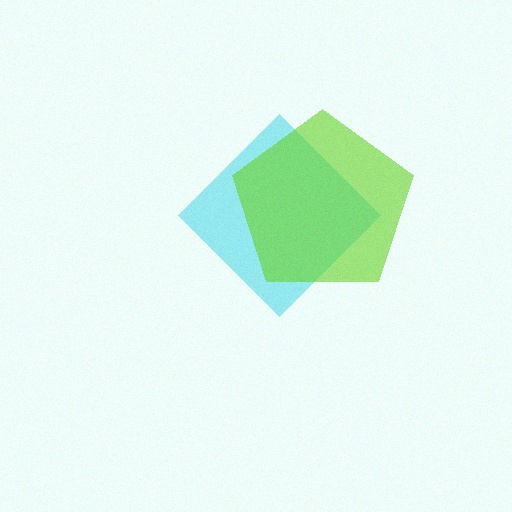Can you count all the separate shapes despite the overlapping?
Yes, there are 2 separate shapes.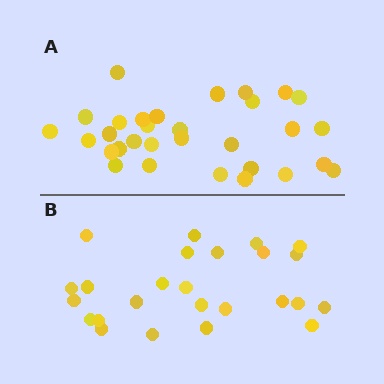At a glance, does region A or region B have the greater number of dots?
Region A (the top region) has more dots.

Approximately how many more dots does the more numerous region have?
Region A has about 6 more dots than region B.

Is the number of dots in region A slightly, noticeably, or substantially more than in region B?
Region A has only slightly more — the two regions are fairly close. The ratio is roughly 1.2 to 1.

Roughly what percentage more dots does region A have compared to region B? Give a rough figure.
About 25% more.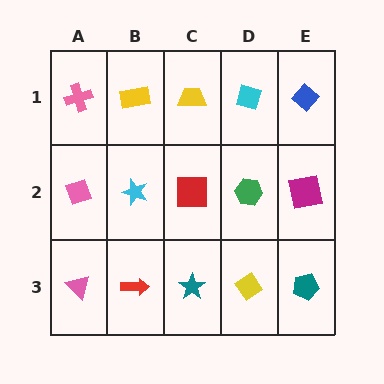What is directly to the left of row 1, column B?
A pink cross.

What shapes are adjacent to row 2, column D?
A cyan diamond (row 1, column D), a yellow diamond (row 3, column D), a red square (row 2, column C), a magenta square (row 2, column E).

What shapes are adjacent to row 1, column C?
A red square (row 2, column C), a yellow rectangle (row 1, column B), a cyan diamond (row 1, column D).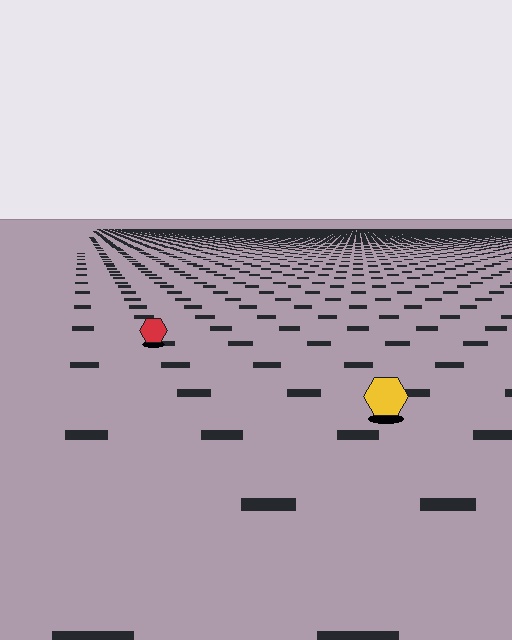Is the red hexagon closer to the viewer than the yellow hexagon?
No. The yellow hexagon is closer — you can tell from the texture gradient: the ground texture is coarser near it.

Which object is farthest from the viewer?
The red hexagon is farthest from the viewer. It appears smaller and the ground texture around it is denser.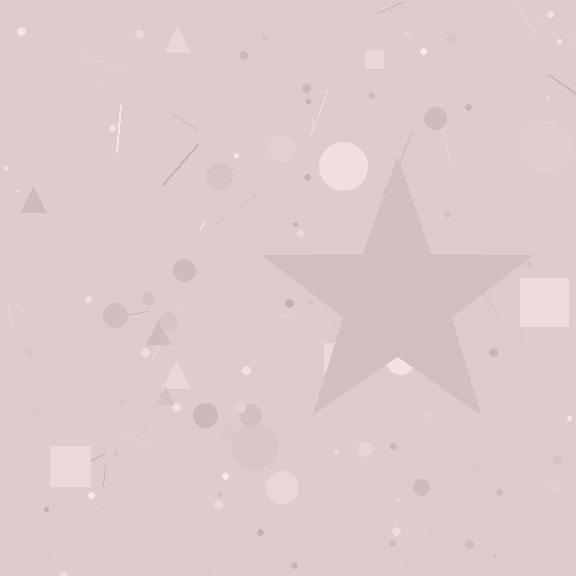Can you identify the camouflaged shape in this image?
The camouflaged shape is a star.